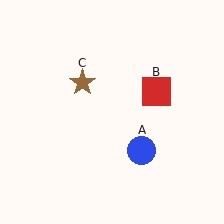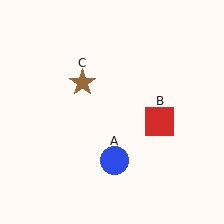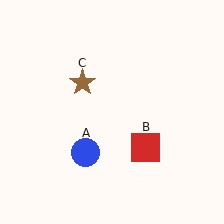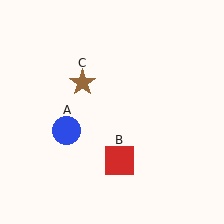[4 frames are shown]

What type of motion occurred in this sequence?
The blue circle (object A), red square (object B) rotated clockwise around the center of the scene.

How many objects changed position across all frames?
2 objects changed position: blue circle (object A), red square (object B).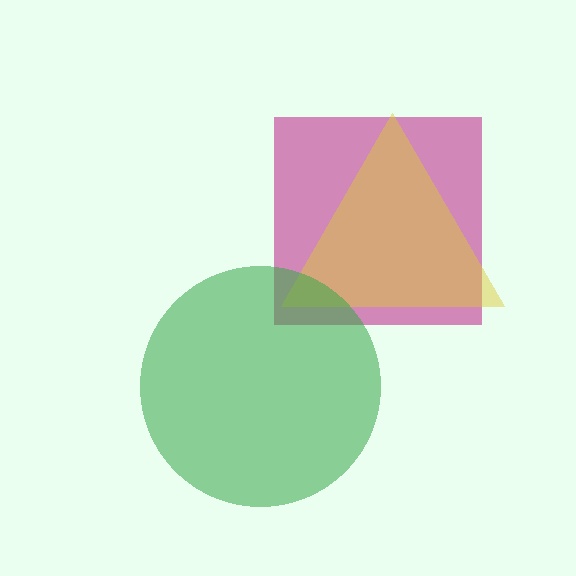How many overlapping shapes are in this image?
There are 3 overlapping shapes in the image.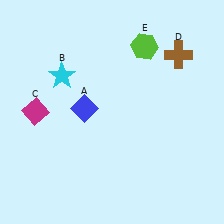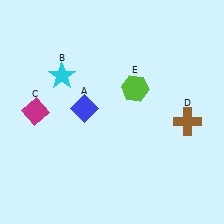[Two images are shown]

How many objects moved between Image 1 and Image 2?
2 objects moved between the two images.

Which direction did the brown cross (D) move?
The brown cross (D) moved down.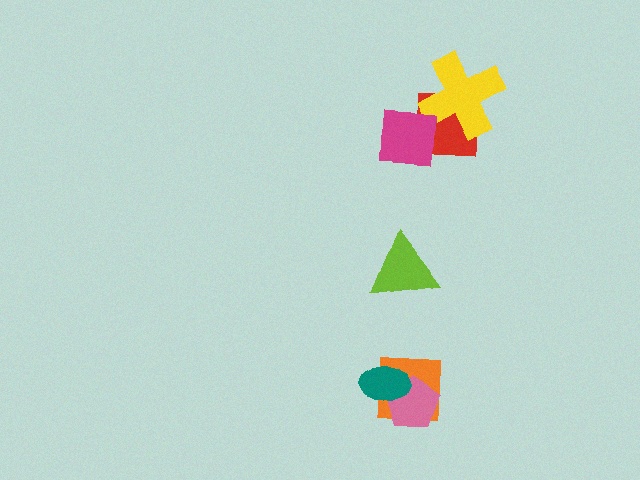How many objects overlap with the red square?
2 objects overlap with the red square.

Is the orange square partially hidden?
Yes, it is partially covered by another shape.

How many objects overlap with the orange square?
2 objects overlap with the orange square.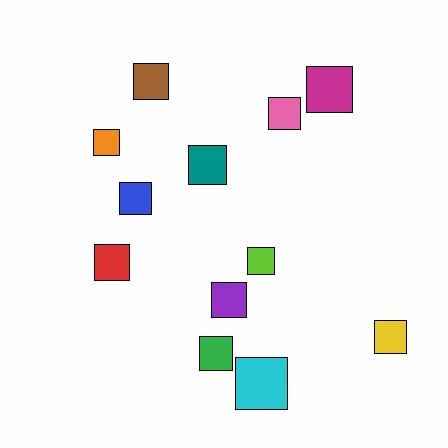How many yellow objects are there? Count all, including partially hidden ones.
There is 1 yellow object.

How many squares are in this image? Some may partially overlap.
There are 12 squares.